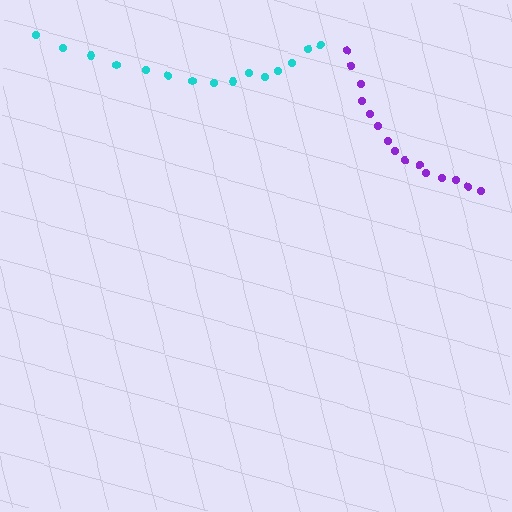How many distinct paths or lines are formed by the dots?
There are 2 distinct paths.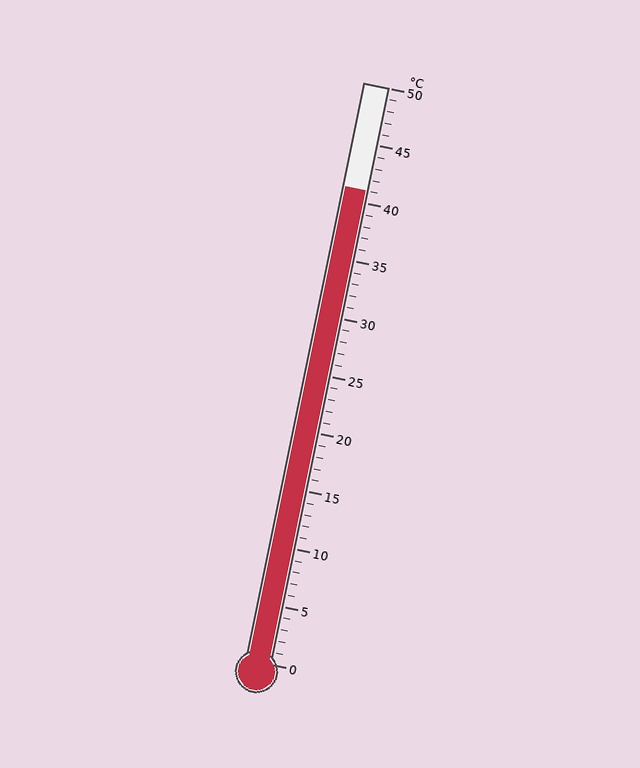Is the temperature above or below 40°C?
The temperature is above 40°C.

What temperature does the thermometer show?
The thermometer shows approximately 41°C.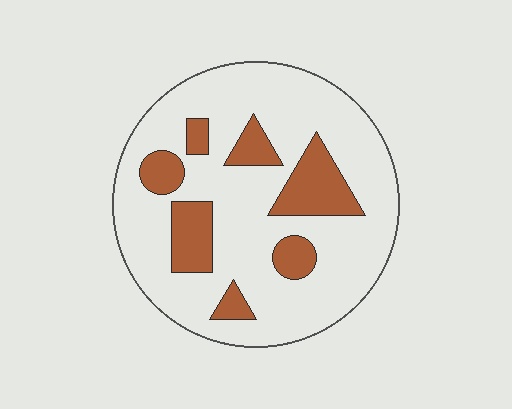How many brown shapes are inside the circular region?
7.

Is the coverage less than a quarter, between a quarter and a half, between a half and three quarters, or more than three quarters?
Less than a quarter.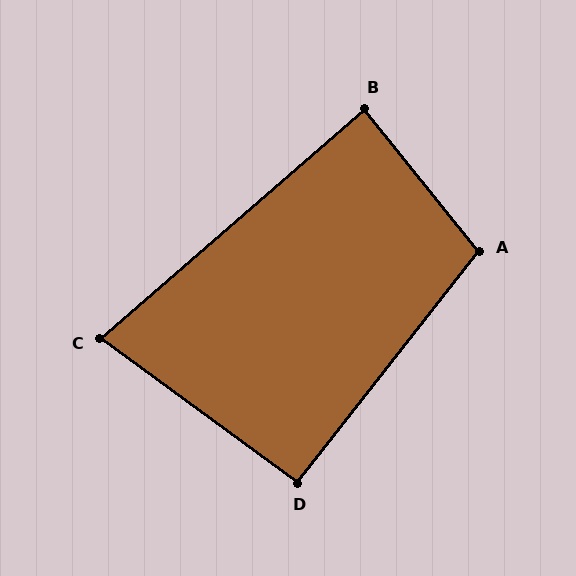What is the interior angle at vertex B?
Approximately 88 degrees (approximately right).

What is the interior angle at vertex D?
Approximately 92 degrees (approximately right).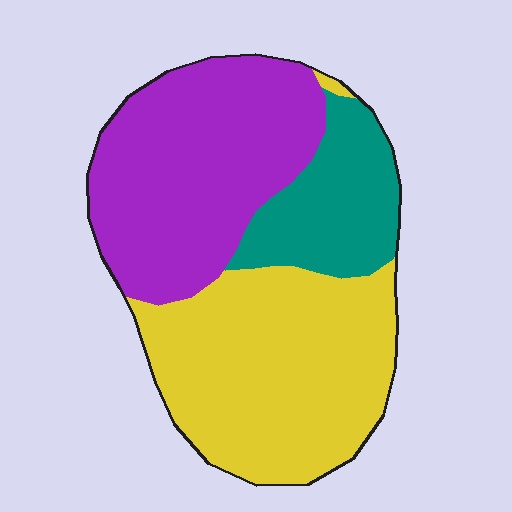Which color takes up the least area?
Teal, at roughly 20%.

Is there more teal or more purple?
Purple.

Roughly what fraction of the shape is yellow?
Yellow takes up between a third and a half of the shape.